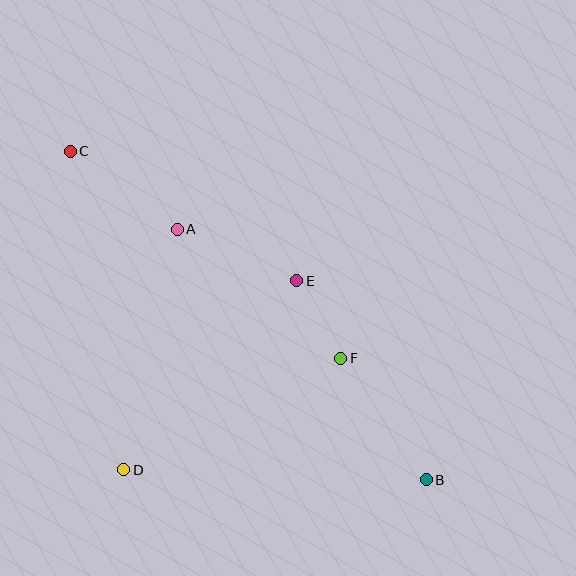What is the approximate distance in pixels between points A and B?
The distance between A and B is approximately 353 pixels.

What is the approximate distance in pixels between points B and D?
The distance between B and D is approximately 303 pixels.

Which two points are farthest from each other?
Points B and C are farthest from each other.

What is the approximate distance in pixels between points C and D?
The distance between C and D is approximately 323 pixels.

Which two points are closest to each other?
Points E and F are closest to each other.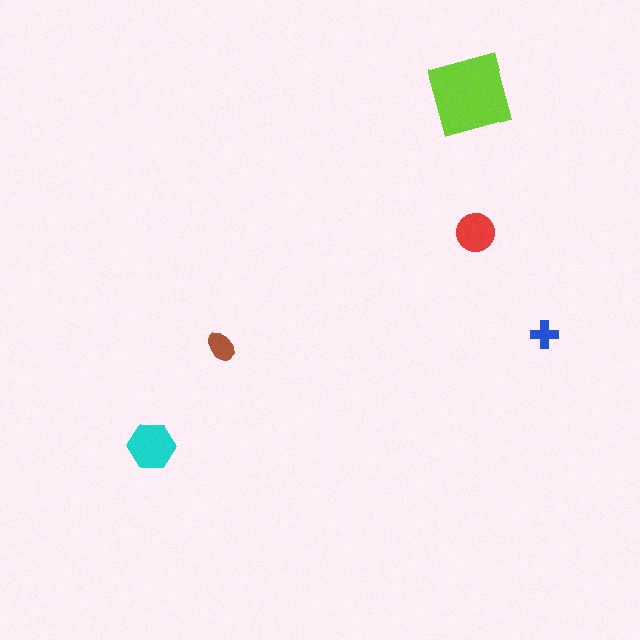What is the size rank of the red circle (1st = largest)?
3rd.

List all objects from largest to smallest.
The lime diamond, the cyan hexagon, the red circle, the brown ellipse, the blue cross.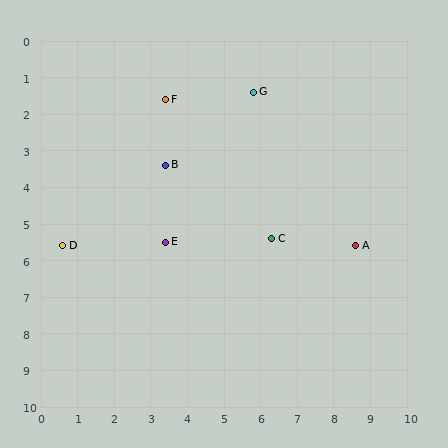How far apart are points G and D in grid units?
Points G and D are about 6.7 grid units apart.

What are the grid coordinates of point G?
Point G is at approximately (5.8, 1.4).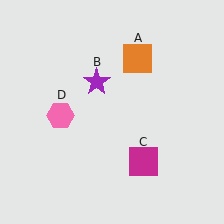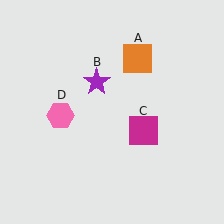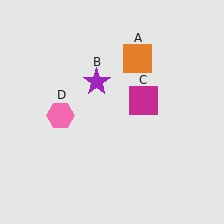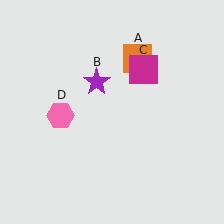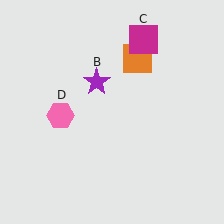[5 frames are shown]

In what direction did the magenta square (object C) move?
The magenta square (object C) moved up.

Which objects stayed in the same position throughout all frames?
Orange square (object A) and purple star (object B) and pink hexagon (object D) remained stationary.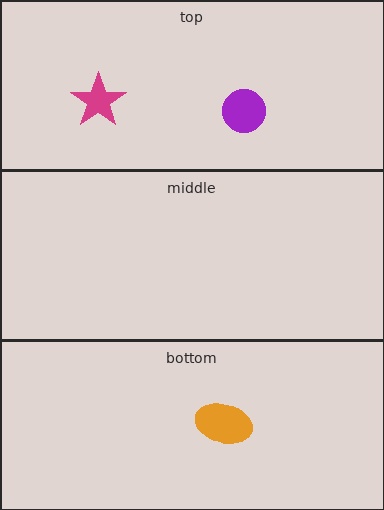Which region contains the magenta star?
The top region.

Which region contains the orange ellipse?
The bottom region.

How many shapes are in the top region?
2.